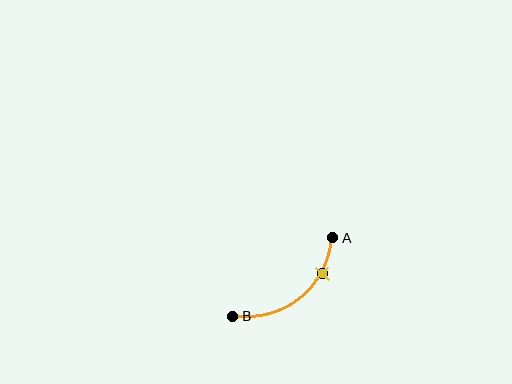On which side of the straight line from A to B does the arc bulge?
The arc bulges below and to the right of the straight line connecting A and B.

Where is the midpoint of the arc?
The arc midpoint is the point on the curve farthest from the straight line joining A and B. It sits below and to the right of that line.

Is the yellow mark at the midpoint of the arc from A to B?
No. The yellow mark lies on the arc but is closer to endpoint A. The arc midpoint would be at the point on the curve equidistant along the arc from both A and B.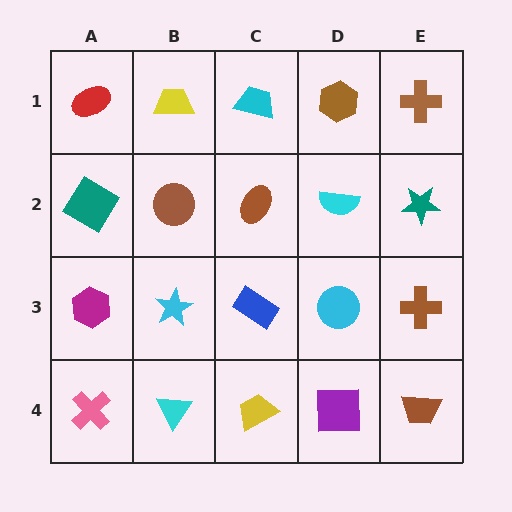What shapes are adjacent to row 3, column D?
A cyan semicircle (row 2, column D), a purple square (row 4, column D), a blue rectangle (row 3, column C), a brown cross (row 3, column E).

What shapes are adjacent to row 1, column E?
A teal star (row 2, column E), a brown hexagon (row 1, column D).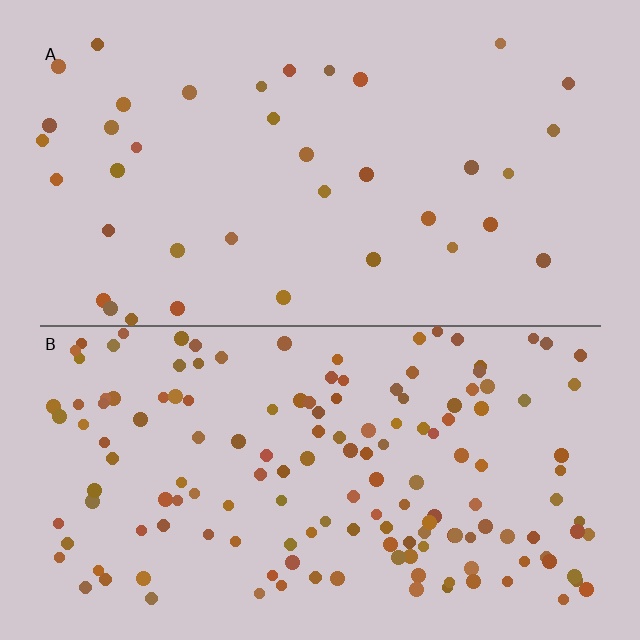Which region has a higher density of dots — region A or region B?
B (the bottom).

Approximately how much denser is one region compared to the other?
Approximately 4.0× — region B over region A.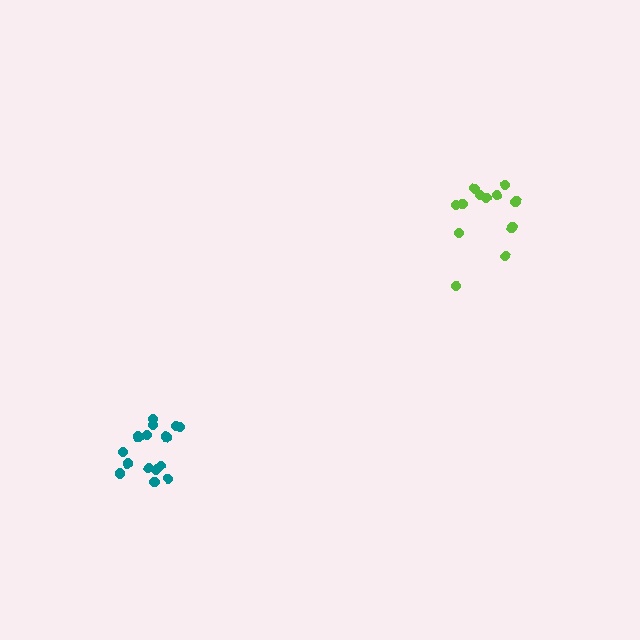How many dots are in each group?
Group 1: 12 dots, Group 2: 15 dots (27 total).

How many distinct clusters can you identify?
There are 2 distinct clusters.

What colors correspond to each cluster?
The clusters are colored: lime, teal.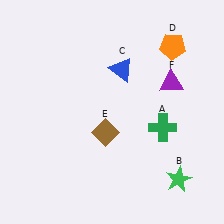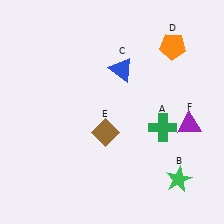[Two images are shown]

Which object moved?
The purple triangle (F) moved down.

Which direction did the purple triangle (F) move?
The purple triangle (F) moved down.